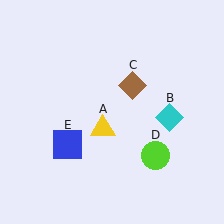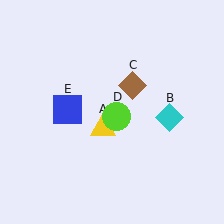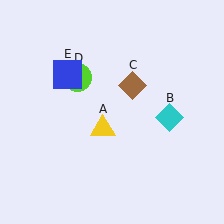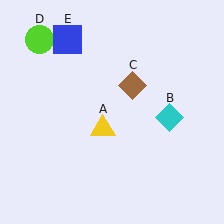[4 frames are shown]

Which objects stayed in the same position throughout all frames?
Yellow triangle (object A) and cyan diamond (object B) and brown diamond (object C) remained stationary.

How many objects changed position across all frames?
2 objects changed position: lime circle (object D), blue square (object E).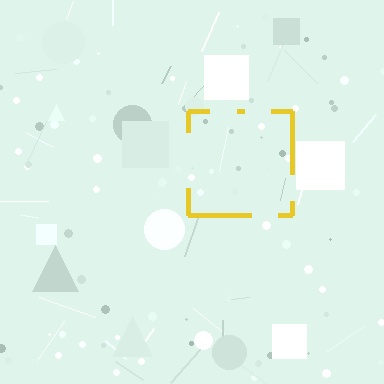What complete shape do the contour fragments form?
The contour fragments form a square.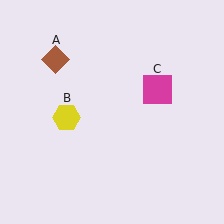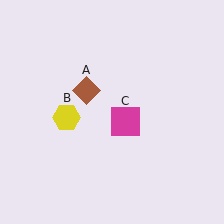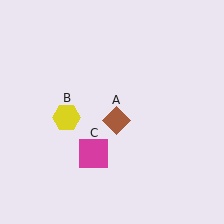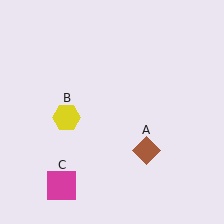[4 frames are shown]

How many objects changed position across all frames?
2 objects changed position: brown diamond (object A), magenta square (object C).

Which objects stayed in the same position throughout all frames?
Yellow hexagon (object B) remained stationary.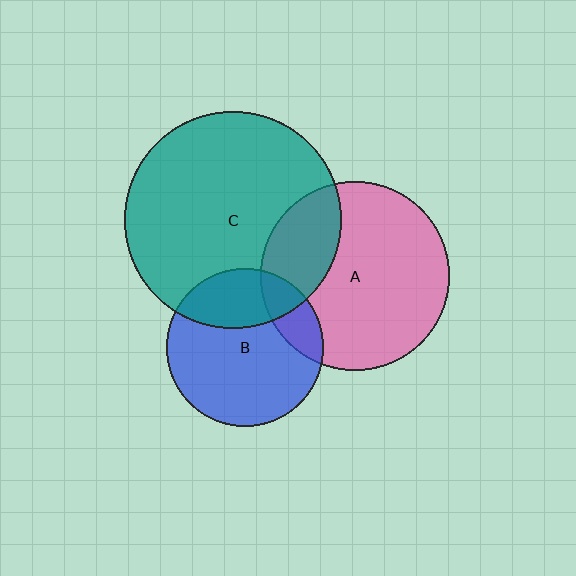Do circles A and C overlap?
Yes.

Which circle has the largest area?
Circle C (teal).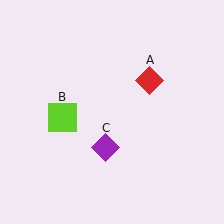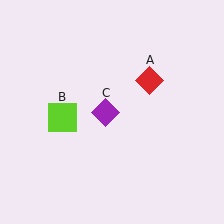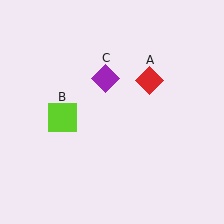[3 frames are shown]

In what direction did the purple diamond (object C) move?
The purple diamond (object C) moved up.